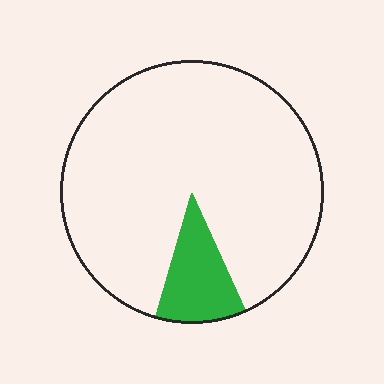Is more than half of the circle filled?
No.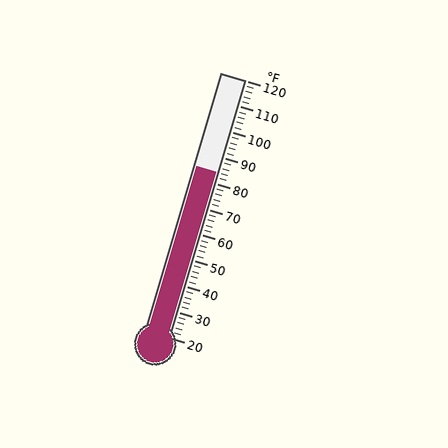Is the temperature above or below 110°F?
The temperature is below 110°F.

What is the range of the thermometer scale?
The thermometer scale ranges from 20°F to 120°F.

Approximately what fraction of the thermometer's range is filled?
The thermometer is filled to approximately 65% of its range.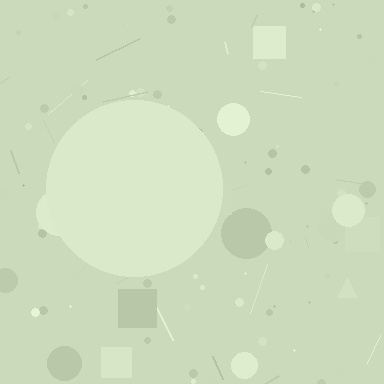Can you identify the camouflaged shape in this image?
The camouflaged shape is a circle.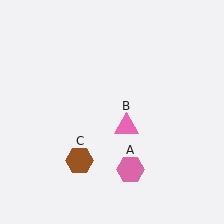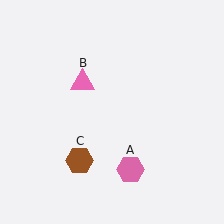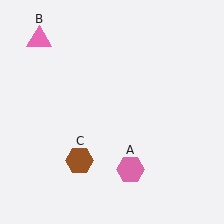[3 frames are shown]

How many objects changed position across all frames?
1 object changed position: pink triangle (object B).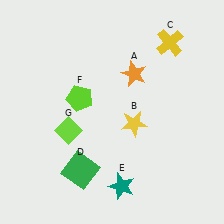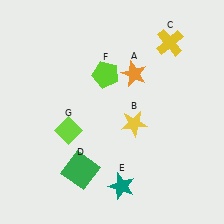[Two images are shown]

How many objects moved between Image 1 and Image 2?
1 object moved between the two images.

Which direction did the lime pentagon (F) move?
The lime pentagon (F) moved right.